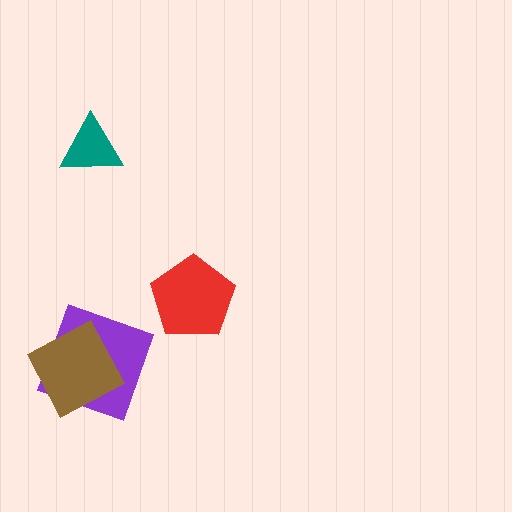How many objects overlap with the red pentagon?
0 objects overlap with the red pentagon.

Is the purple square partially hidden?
Yes, it is partially covered by another shape.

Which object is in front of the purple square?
The brown square is in front of the purple square.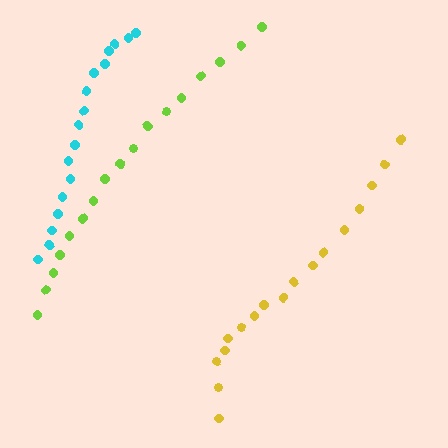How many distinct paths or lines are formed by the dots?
There are 3 distinct paths.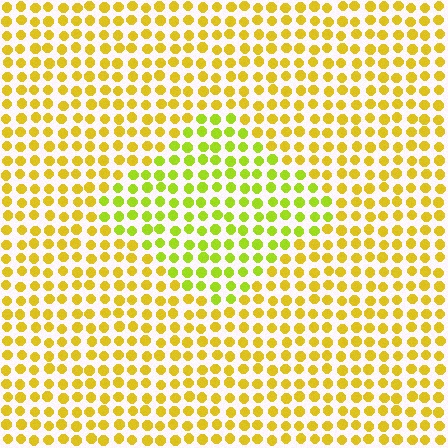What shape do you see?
I see a diamond.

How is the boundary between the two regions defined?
The boundary is defined purely by a slight shift in hue (about 29 degrees). Spacing, size, and orientation are identical on both sides.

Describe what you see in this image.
The image is filled with small yellow elements in a uniform arrangement. A diamond-shaped region is visible where the elements are tinted to a slightly different hue, forming a subtle color boundary.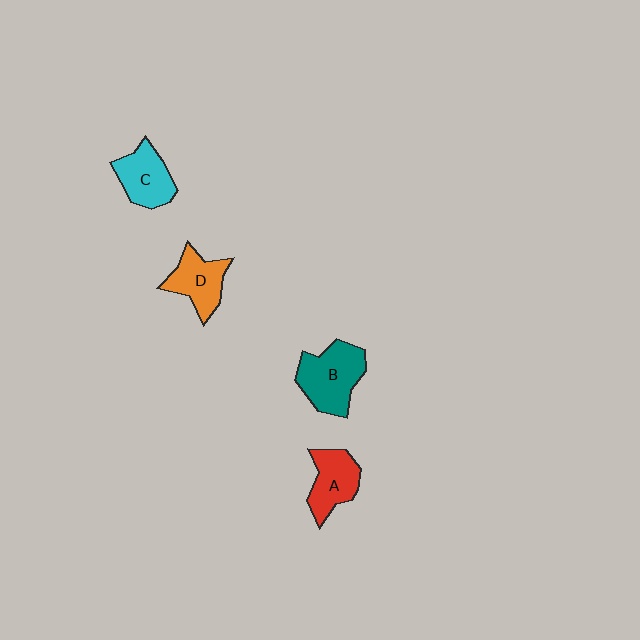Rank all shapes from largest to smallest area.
From largest to smallest: B (teal), C (cyan), A (red), D (orange).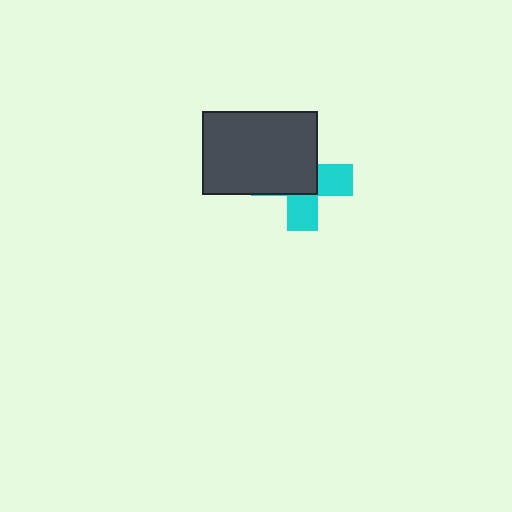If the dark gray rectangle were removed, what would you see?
You would see the complete cyan cross.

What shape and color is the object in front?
The object in front is a dark gray rectangle.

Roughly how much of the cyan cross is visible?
A small part of it is visible (roughly 42%).